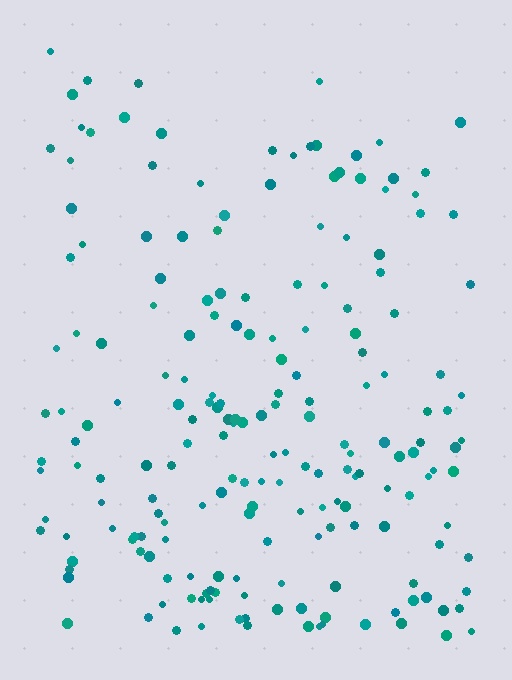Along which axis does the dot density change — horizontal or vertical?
Vertical.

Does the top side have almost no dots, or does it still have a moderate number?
Still a moderate number, just noticeably fewer than the bottom.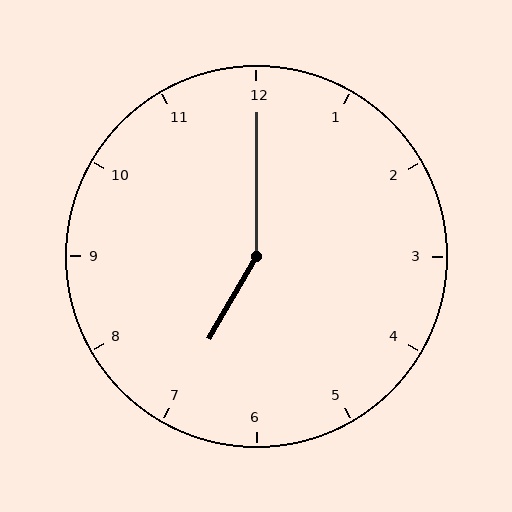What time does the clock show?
7:00.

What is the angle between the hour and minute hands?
Approximately 150 degrees.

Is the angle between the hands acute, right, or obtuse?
It is obtuse.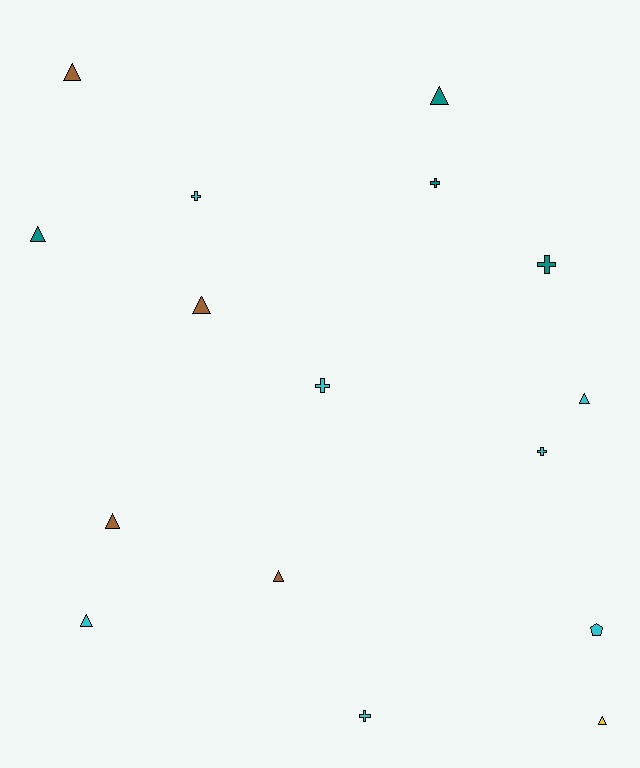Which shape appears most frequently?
Triangle, with 9 objects.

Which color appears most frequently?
Cyan, with 7 objects.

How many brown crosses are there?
There are no brown crosses.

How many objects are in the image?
There are 16 objects.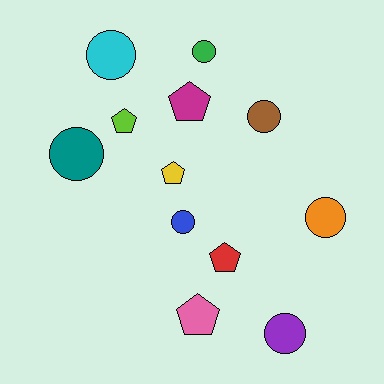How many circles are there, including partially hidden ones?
There are 7 circles.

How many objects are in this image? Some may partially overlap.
There are 12 objects.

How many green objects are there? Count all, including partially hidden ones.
There is 1 green object.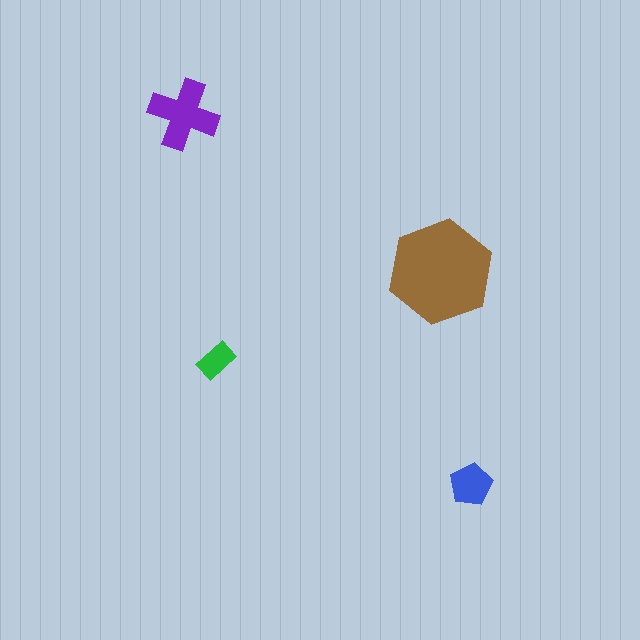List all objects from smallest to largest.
The green rectangle, the blue pentagon, the purple cross, the brown hexagon.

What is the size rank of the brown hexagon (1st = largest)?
1st.